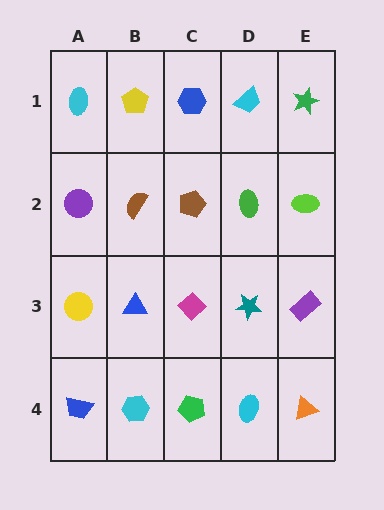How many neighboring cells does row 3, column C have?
4.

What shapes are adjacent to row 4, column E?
A purple rectangle (row 3, column E), a cyan ellipse (row 4, column D).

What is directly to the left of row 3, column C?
A blue triangle.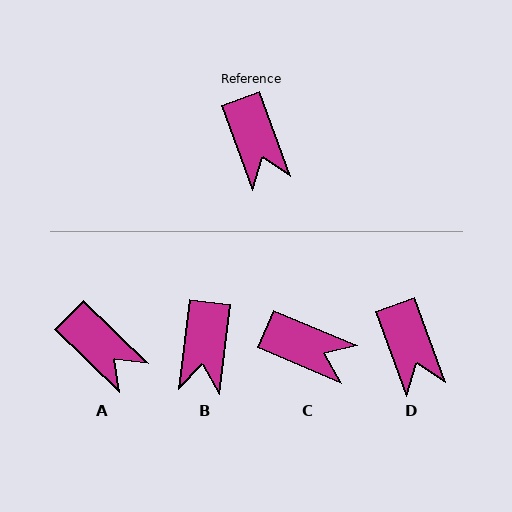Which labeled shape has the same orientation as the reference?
D.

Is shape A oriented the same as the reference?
No, it is off by about 26 degrees.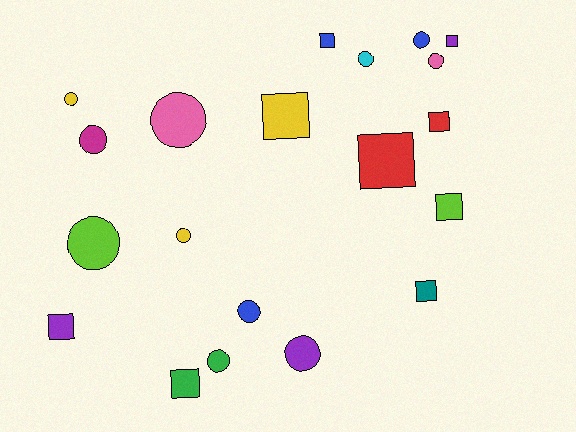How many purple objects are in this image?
There are 3 purple objects.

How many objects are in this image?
There are 20 objects.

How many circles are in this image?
There are 11 circles.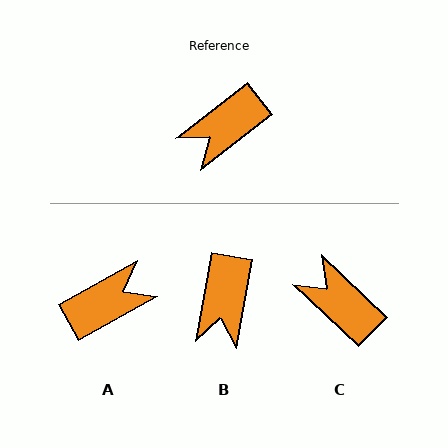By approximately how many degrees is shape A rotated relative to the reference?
Approximately 171 degrees counter-clockwise.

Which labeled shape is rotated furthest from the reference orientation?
A, about 171 degrees away.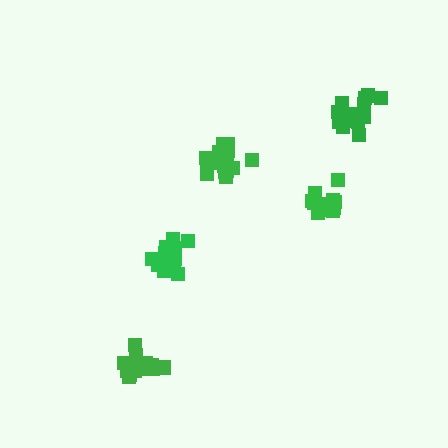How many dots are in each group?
Group 1: 14 dots, Group 2: 18 dots, Group 3: 18 dots, Group 4: 17 dots, Group 5: 16 dots (83 total).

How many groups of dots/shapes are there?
There are 5 groups.